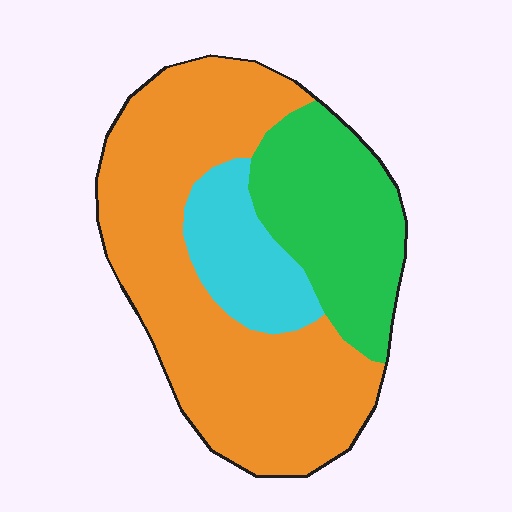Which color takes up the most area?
Orange, at roughly 60%.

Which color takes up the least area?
Cyan, at roughly 15%.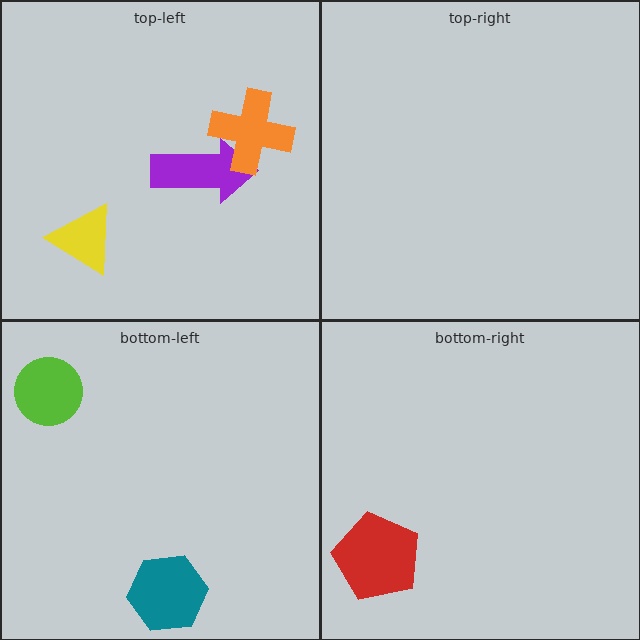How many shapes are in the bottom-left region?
2.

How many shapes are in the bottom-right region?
1.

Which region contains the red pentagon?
The bottom-right region.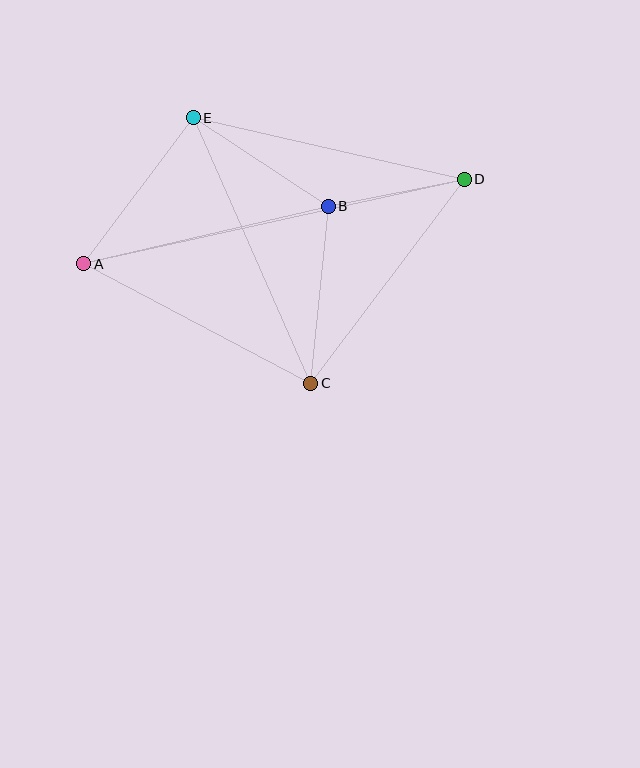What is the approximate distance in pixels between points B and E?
The distance between B and E is approximately 161 pixels.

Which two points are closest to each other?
Points B and D are closest to each other.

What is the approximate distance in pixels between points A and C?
The distance between A and C is approximately 257 pixels.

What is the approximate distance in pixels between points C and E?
The distance between C and E is approximately 290 pixels.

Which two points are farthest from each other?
Points A and D are farthest from each other.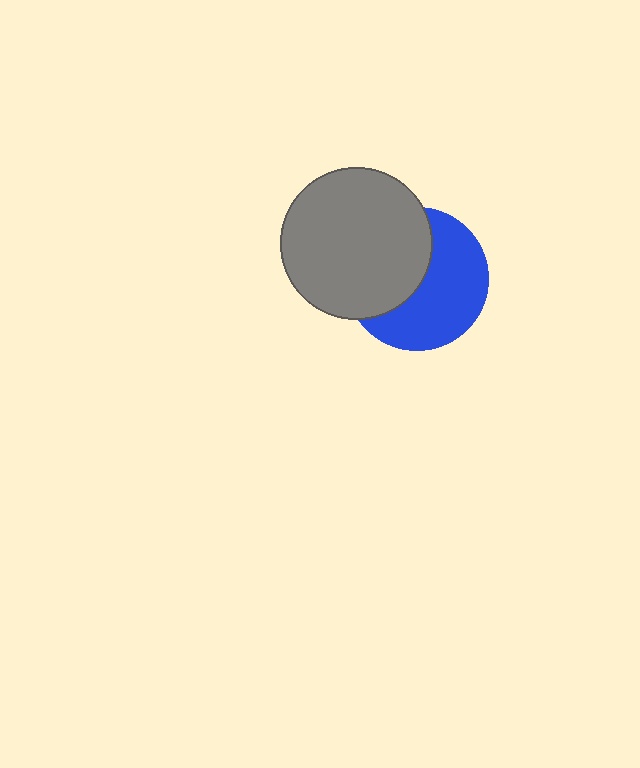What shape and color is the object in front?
The object in front is a gray circle.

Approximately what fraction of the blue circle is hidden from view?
Roughly 45% of the blue circle is hidden behind the gray circle.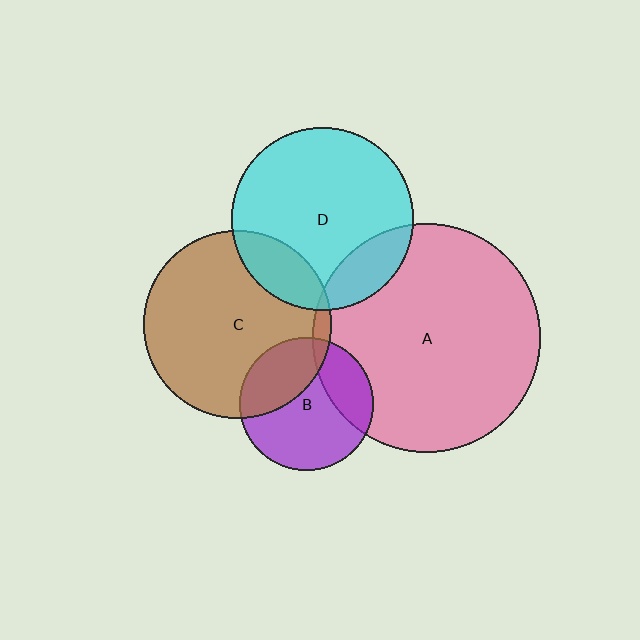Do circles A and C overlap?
Yes.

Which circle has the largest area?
Circle A (pink).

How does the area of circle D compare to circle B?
Approximately 1.9 times.